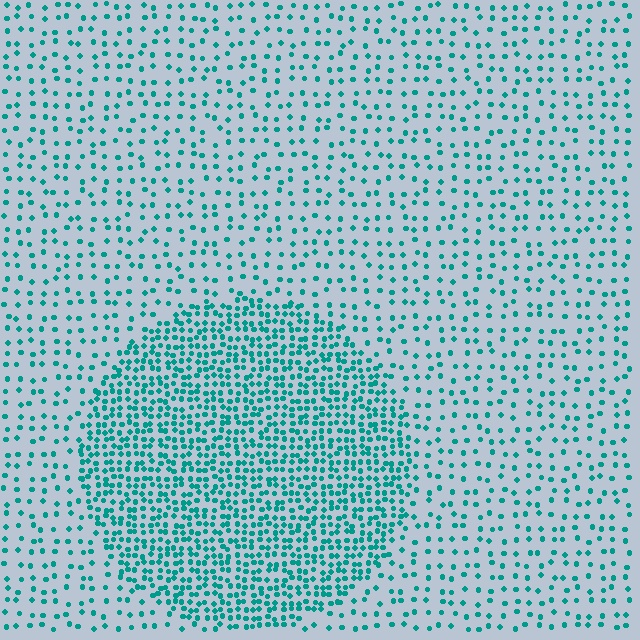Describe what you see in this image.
The image contains small teal elements arranged at two different densities. A circle-shaped region is visible where the elements are more densely packed than the surrounding area.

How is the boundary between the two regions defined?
The boundary is defined by a change in element density (approximately 2.6x ratio). All elements are the same color, size, and shape.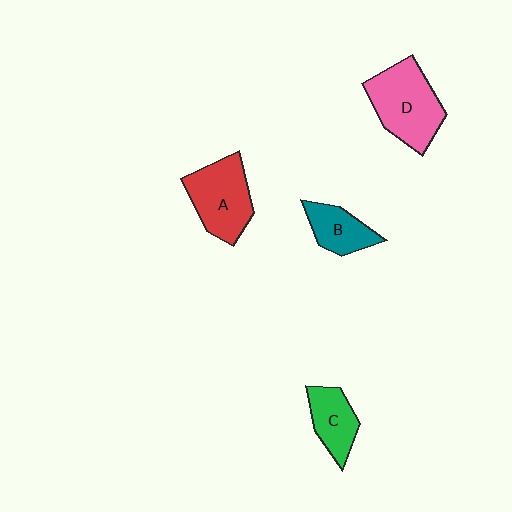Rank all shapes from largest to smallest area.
From largest to smallest: D (pink), A (red), C (green), B (teal).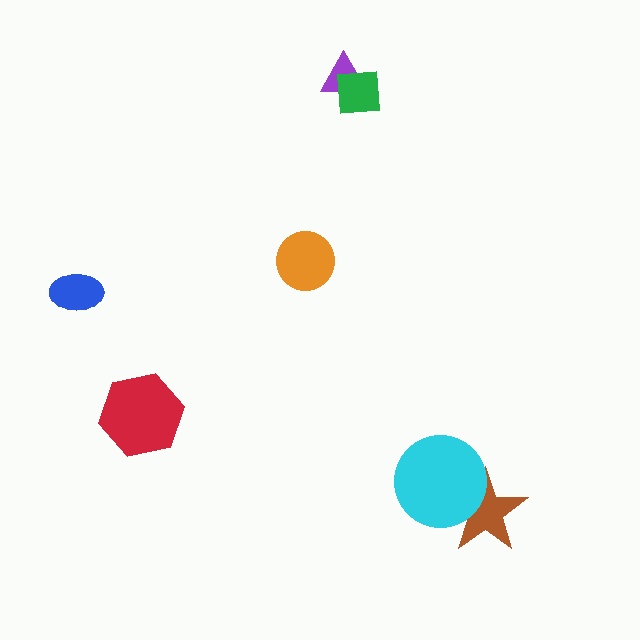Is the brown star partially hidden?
Yes, it is partially covered by another shape.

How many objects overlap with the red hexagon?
0 objects overlap with the red hexagon.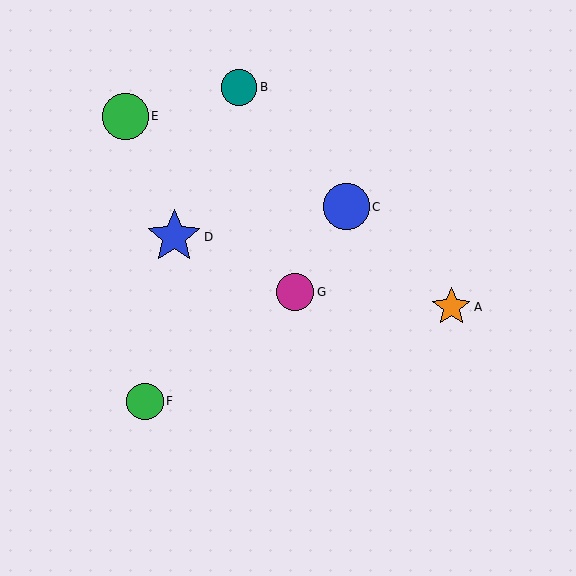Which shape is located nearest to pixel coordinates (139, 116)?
The green circle (labeled E) at (125, 116) is nearest to that location.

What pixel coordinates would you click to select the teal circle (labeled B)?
Click at (239, 87) to select the teal circle B.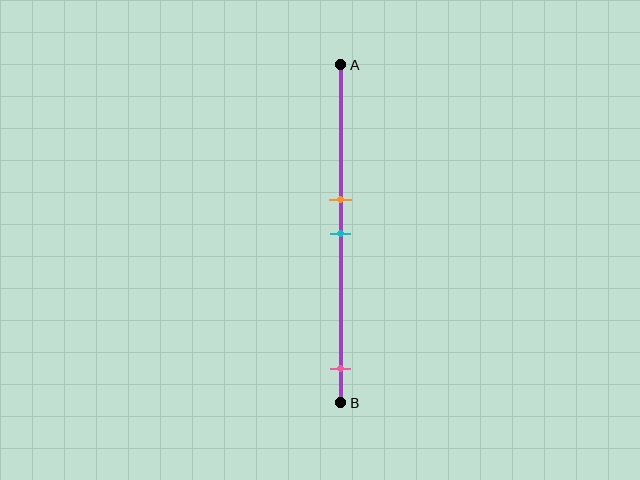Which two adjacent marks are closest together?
The orange and cyan marks are the closest adjacent pair.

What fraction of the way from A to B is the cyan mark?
The cyan mark is approximately 50% (0.5) of the way from A to B.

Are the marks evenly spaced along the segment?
No, the marks are not evenly spaced.